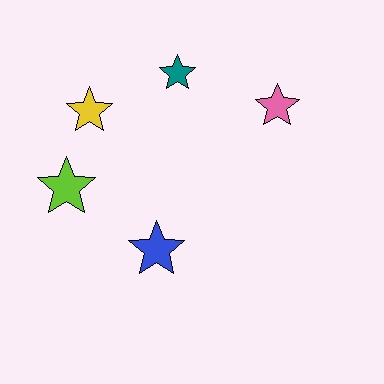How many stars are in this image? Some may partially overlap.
There are 5 stars.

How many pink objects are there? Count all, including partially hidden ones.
There is 1 pink object.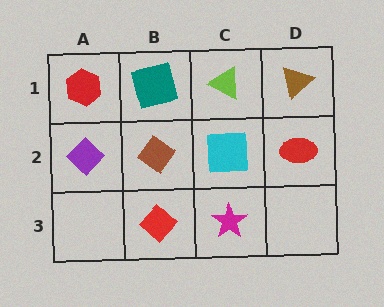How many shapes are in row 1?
4 shapes.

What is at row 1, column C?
A lime triangle.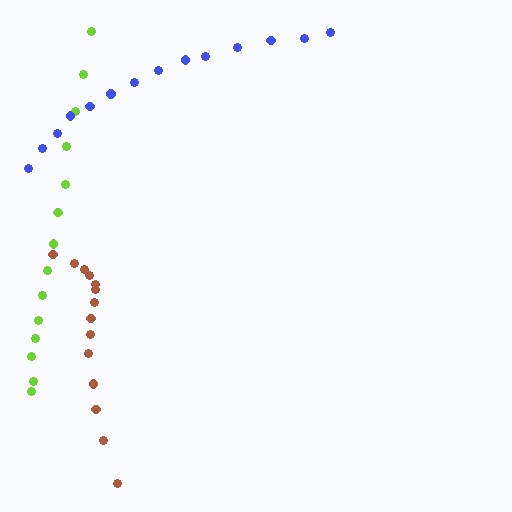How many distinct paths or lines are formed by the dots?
There are 3 distinct paths.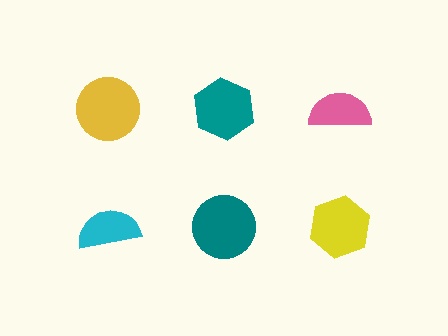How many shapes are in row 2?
3 shapes.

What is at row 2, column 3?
A yellow hexagon.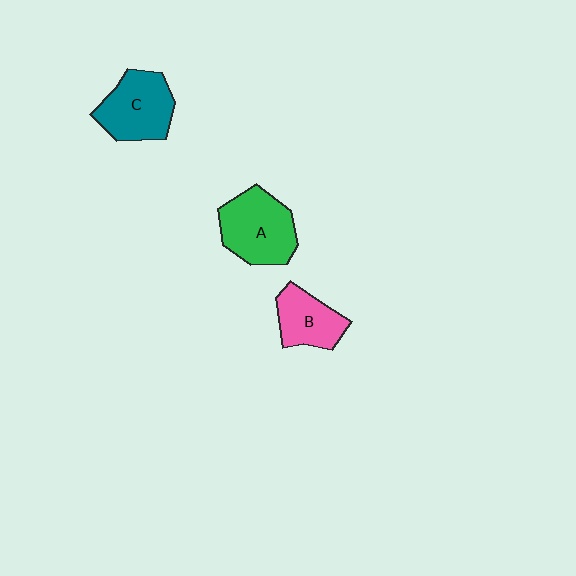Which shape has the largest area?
Shape A (green).